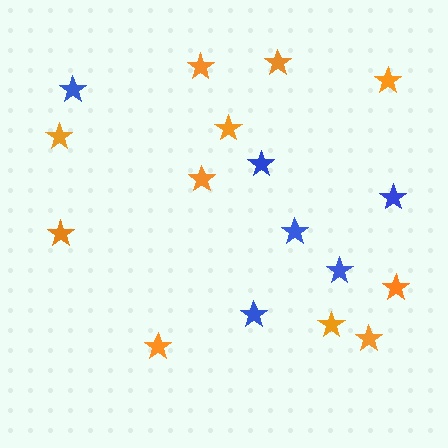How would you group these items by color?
There are 2 groups: one group of orange stars (11) and one group of blue stars (6).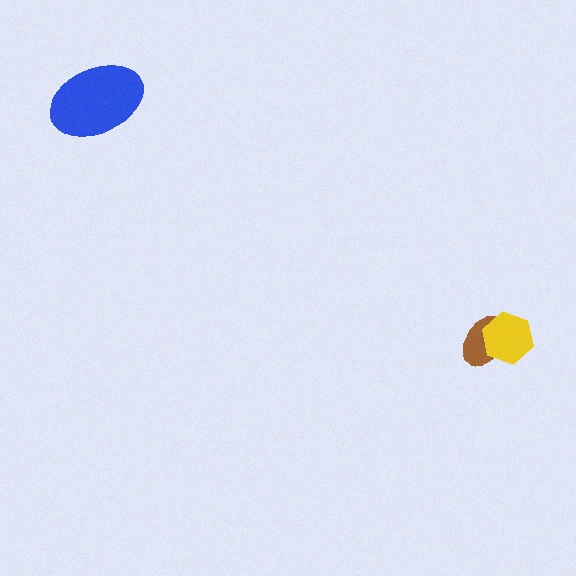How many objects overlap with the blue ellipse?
0 objects overlap with the blue ellipse.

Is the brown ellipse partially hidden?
Yes, it is partially covered by another shape.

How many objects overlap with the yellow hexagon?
1 object overlaps with the yellow hexagon.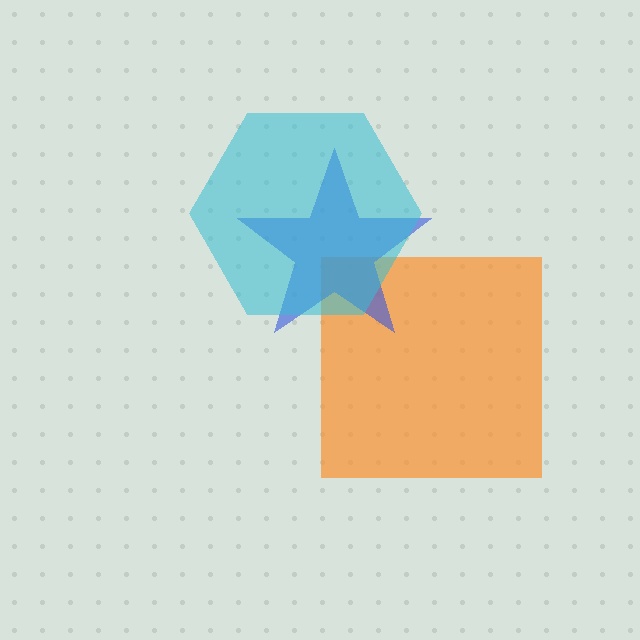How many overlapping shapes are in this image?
There are 3 overlapping shapes in the image.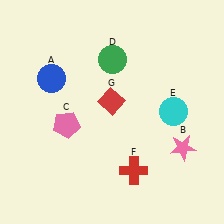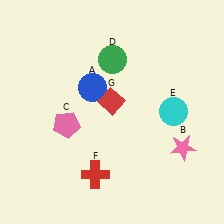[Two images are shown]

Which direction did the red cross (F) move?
The red cross (F) moved left.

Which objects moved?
The objects that moved are: the blue circle (A), the red cross (F).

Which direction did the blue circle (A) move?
The blue circle (A) moved right.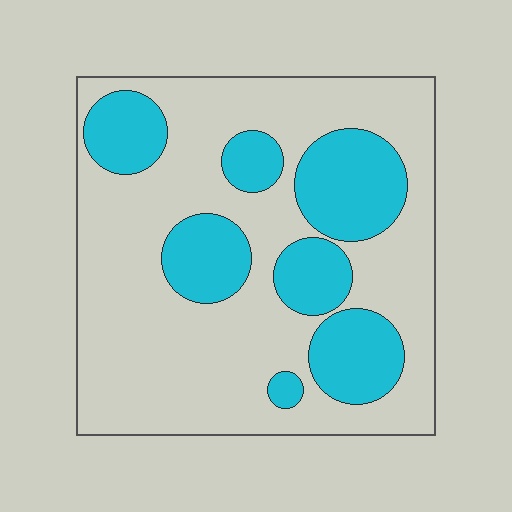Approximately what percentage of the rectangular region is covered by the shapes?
Approximately 30%.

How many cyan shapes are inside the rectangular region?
7.